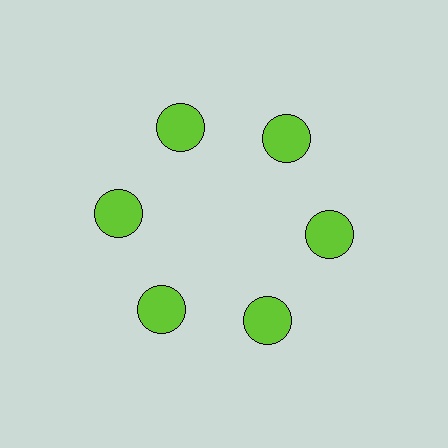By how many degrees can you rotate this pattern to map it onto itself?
The pattern maps onto itself every 60 degrees of rotation.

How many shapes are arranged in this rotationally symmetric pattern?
There are 6 shapes, arranged in 6 groups of 1.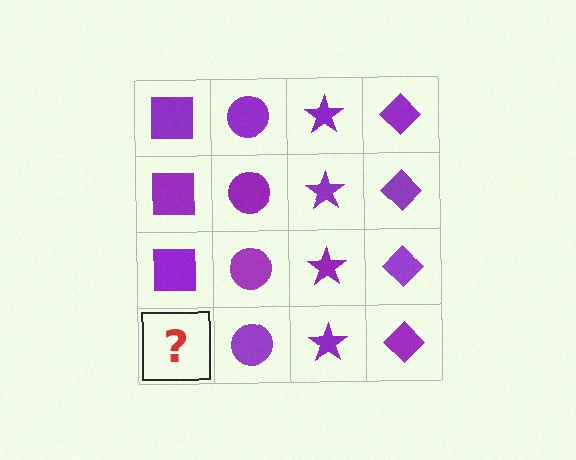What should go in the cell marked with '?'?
The missing cell should contain a purple square.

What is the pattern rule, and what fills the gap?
The rule is that each column has a consistent shape. The gap should be filled with a purple square.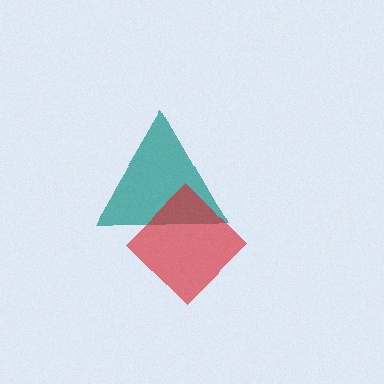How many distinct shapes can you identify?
There are 2 distinct shapes: a teal triangle, a red diamond.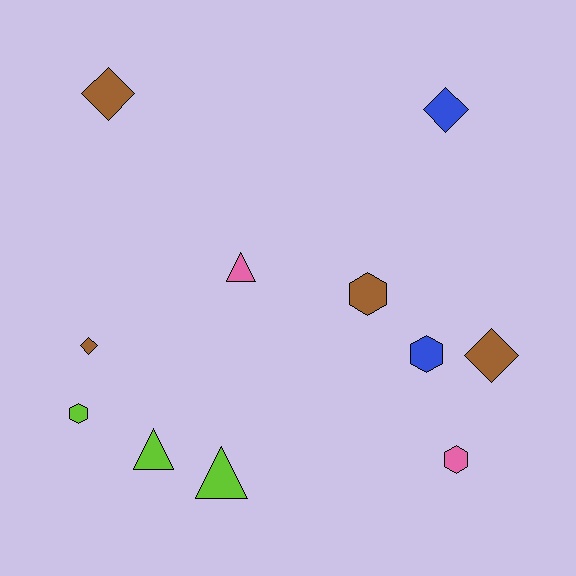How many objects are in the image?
There are 11 objects.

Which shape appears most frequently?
Hexagon, with 4 objects.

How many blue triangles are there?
There are no blue triangles.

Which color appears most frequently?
Brown, with 4 objects.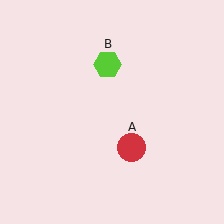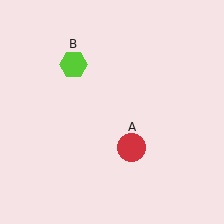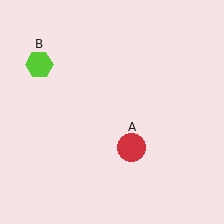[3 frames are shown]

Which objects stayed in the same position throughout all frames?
Red circle (object A) remained stationary.